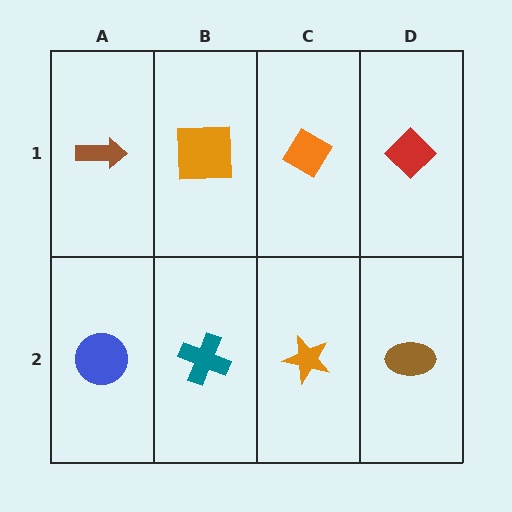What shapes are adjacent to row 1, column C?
An orange star (row 2, column C), an orange square (row 1, column B), a red diamond (row 1, column D).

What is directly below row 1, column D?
A brown ellipse.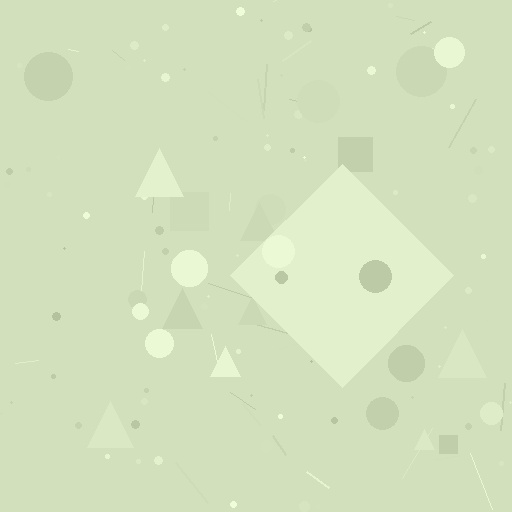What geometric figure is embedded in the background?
A diamond is embedded in the background.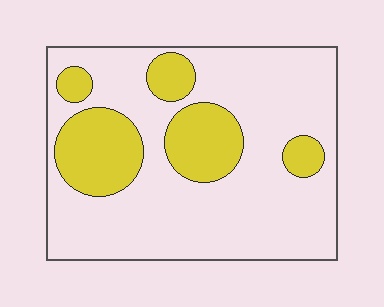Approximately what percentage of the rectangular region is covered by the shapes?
Approximately 25%.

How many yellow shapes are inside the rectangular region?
5.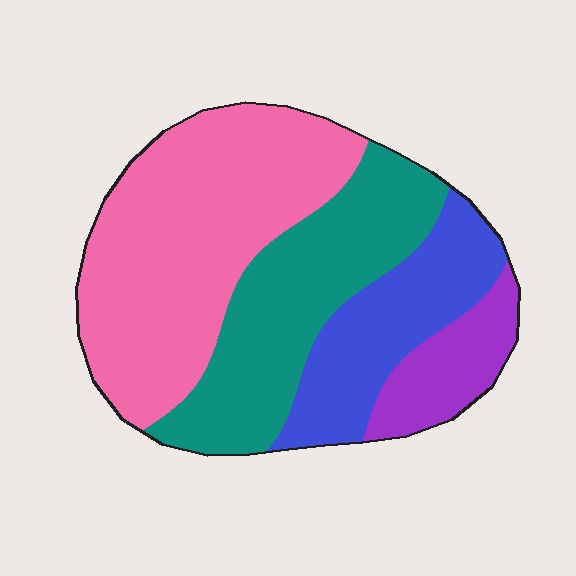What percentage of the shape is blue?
Blue covers about 20% of the shape.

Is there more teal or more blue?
Teal.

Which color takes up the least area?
Purple, at roughly 10%.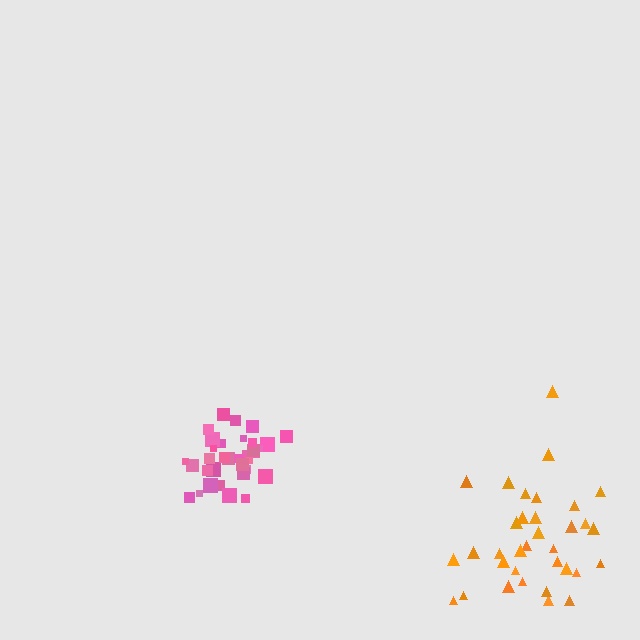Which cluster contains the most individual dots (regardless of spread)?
Pink (35).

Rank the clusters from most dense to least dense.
pink, orange.